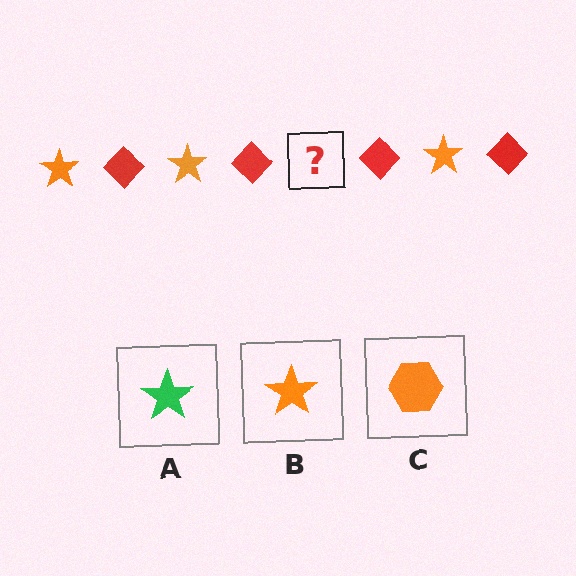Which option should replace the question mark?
Option B.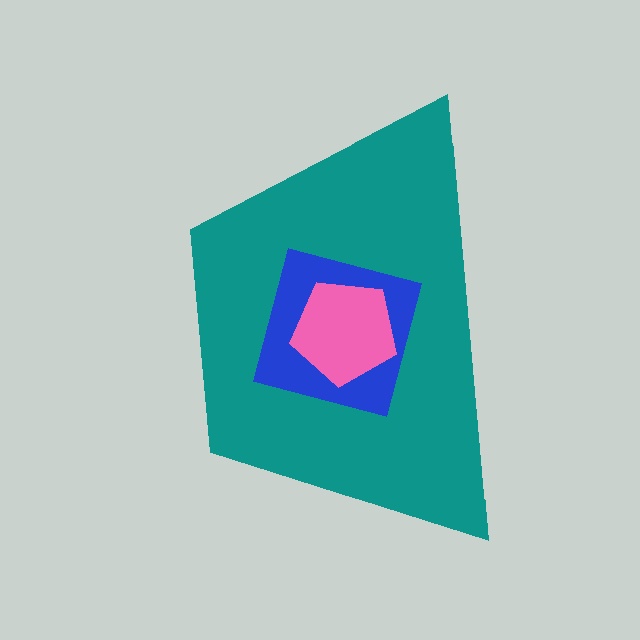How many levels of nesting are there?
3.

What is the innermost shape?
The pink pentagon.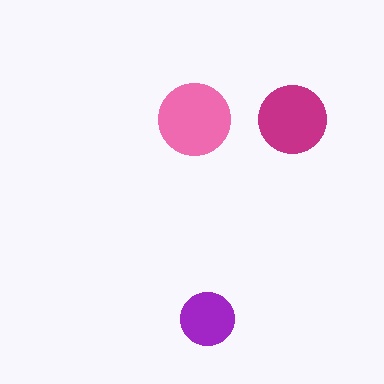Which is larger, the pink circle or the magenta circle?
The pink one.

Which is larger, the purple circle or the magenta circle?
The magenta one.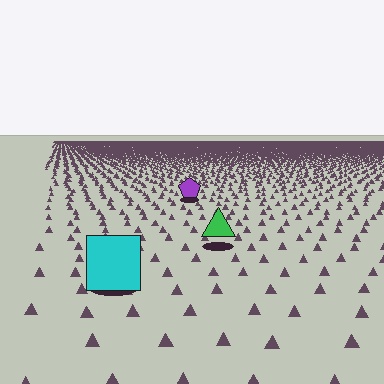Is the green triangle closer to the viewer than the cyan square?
No. The cyan square is closer — you can tell from the texture gradient: the ground texture is coarser near it.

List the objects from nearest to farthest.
From nearest to farthest: the cyan square, the green triangle, the purple pentagon.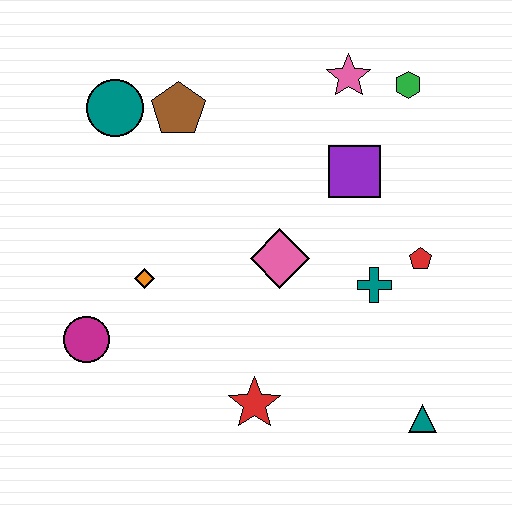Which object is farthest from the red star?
The green hexagon is farthest from the red star.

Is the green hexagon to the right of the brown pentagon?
Yes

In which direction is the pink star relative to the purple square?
The pink star is above the purple square.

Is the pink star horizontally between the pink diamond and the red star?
No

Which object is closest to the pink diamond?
The teal cross is closest to the pink diamond.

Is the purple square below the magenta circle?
No